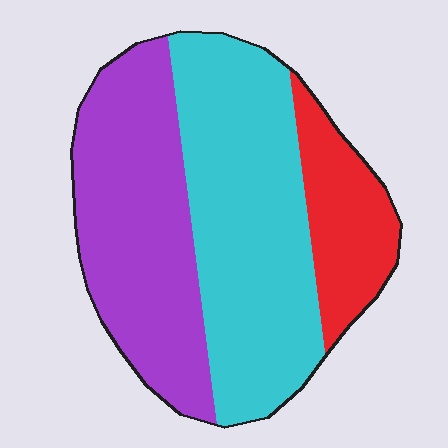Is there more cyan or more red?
Cyan.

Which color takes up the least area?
Red, at roughly 15%.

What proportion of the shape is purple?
Purple covers 38% of the shape.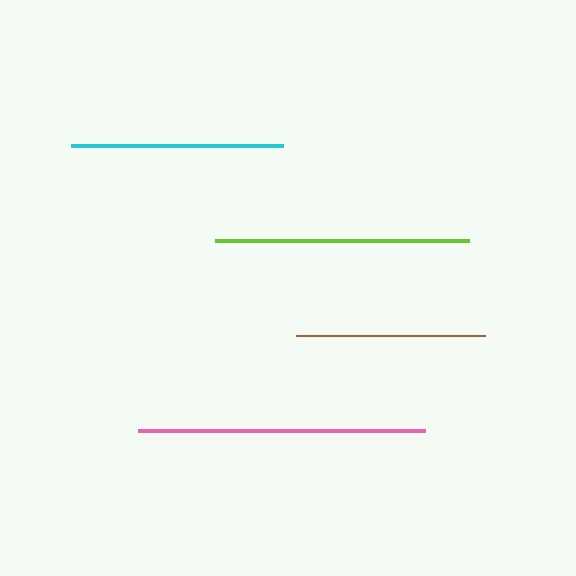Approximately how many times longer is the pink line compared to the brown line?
The pink line is approximately 1.5 times the length of the brown line.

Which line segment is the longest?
The pink line is the longest at approximately 287 pixels.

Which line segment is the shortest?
The brown line is the shortest at approximately 188 pixels.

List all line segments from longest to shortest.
From longest to shortest: pink, lime, cyan, brown.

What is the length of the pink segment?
The pink segment is approximately 287 pixels long.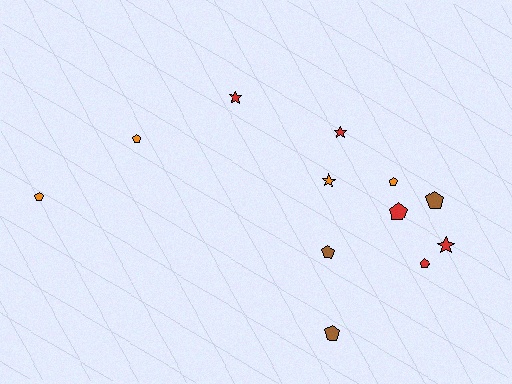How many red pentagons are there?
There are 2 red pentagons.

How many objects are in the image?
There are 12 objects.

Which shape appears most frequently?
Pentagon, with 8 objects.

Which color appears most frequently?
Red, with 5 objects.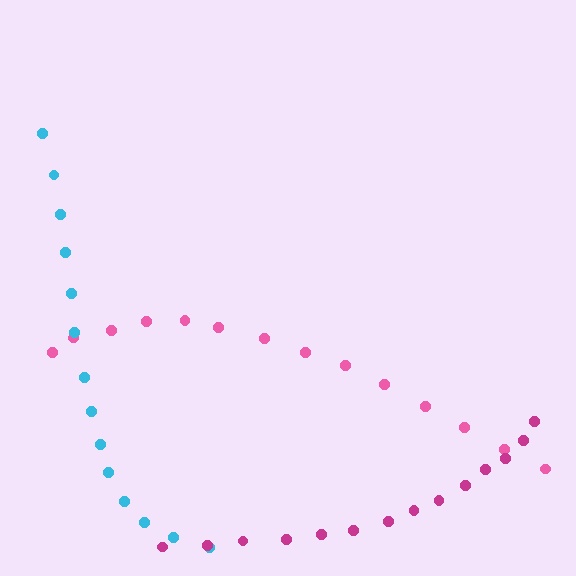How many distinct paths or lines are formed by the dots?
There are 3 distinct paths.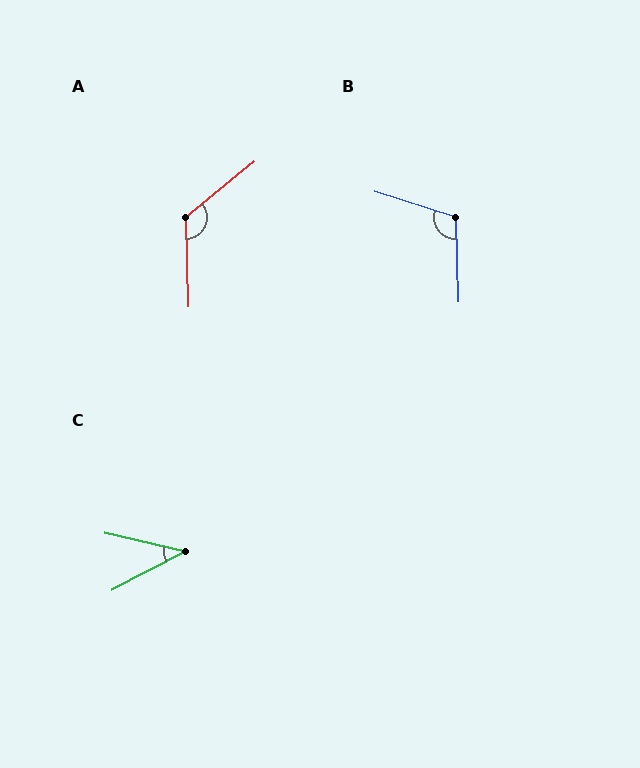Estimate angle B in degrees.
Approximately 109 degrees.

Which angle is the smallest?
C, at approximately 40 degrees.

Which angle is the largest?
A, at approximately 128 degrees.